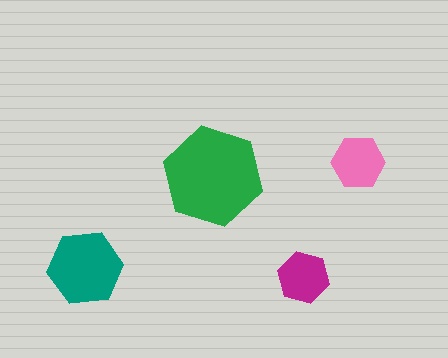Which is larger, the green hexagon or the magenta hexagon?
The green one.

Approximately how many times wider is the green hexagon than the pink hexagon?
About 2 times wider.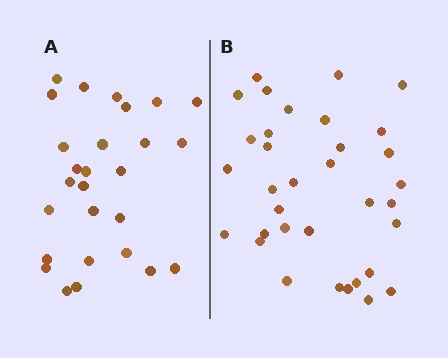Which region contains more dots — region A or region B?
Region B (the right region) has more dots.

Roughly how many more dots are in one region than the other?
Region B has roughly 8 or so more dots than region A.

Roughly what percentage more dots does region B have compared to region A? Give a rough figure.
About 25% more.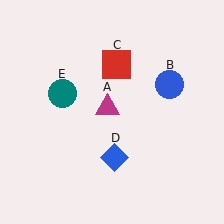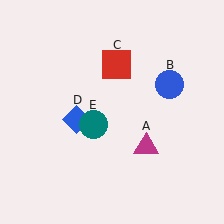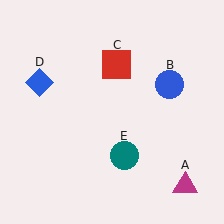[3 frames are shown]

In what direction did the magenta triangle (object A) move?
The magenta triangle (object A) moved down and to the right.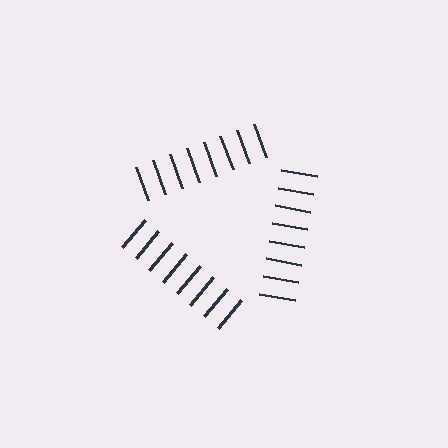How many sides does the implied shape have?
3 sides — the line-ends trace a triangle.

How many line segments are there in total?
24 — 8 along each of the 3 edges.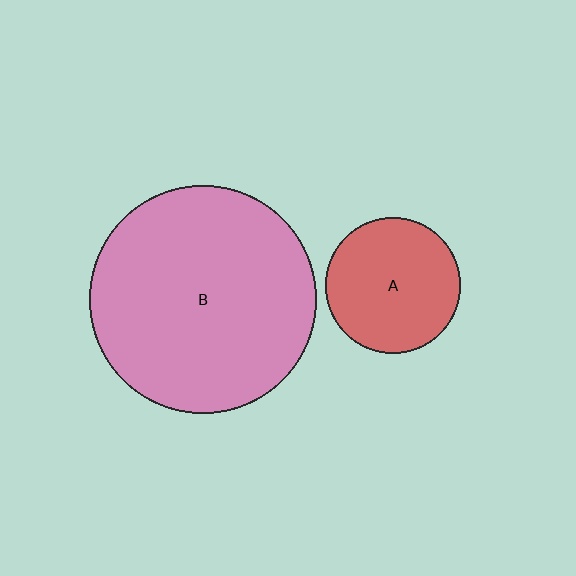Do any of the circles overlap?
No, none of the circles overlap.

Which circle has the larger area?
Circle B (pink).